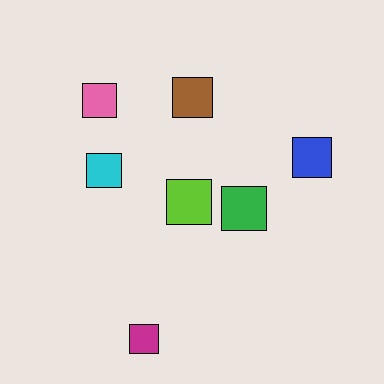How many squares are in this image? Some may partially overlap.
There are 7 squares.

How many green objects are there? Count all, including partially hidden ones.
There is 1 green object.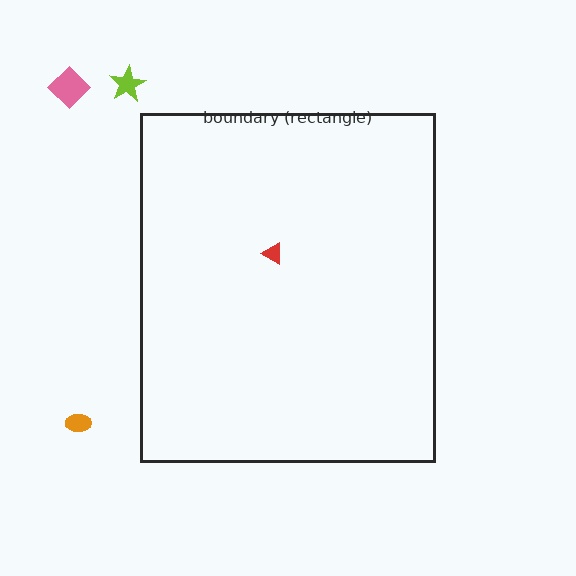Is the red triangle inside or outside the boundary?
Inside.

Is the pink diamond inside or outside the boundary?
Outside.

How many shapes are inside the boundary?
1 inside, 3 outside.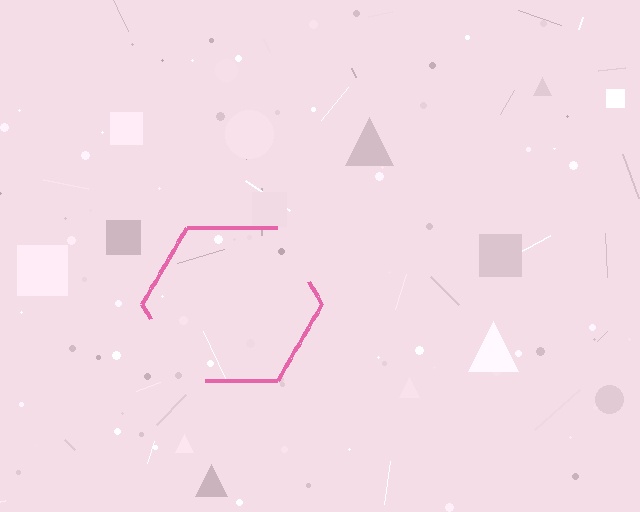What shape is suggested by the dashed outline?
The dashed outline suggests a hexagon.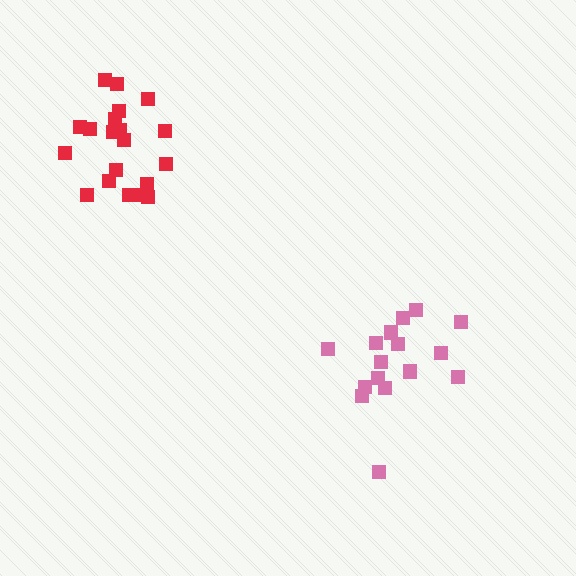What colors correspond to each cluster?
The clusters are colored: pink, red.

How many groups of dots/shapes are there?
There are 2 groups.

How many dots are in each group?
Group 1: 16 dots, Group 2: 20 dots (36 total).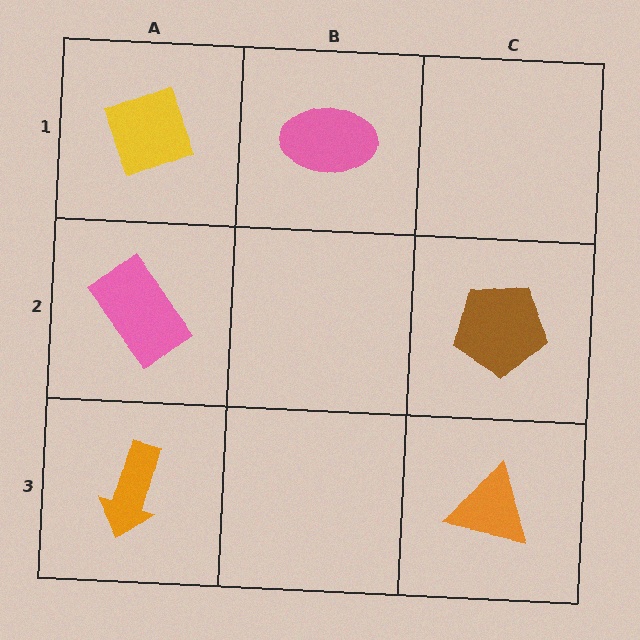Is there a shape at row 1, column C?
No, that cell is empty.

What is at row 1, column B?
A pink ellipse.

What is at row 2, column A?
A pink rectangle.